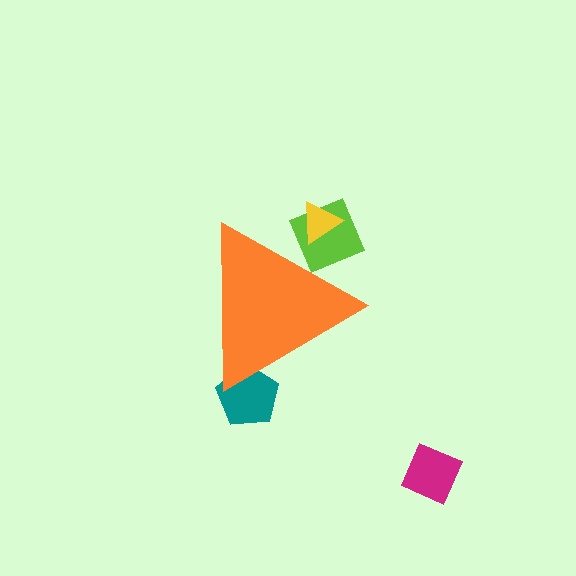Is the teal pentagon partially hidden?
Yes, the teal pentagon is partially hidden behind the orange triangle.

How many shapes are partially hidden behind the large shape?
3 shapes are partially hidden.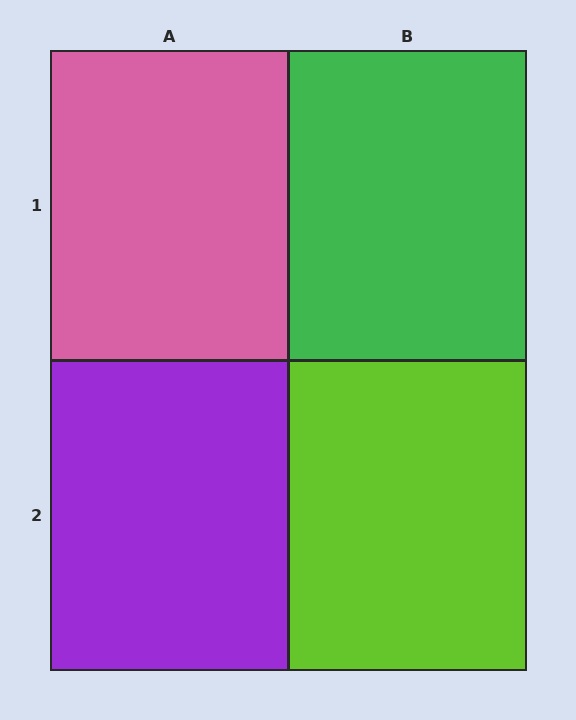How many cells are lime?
1 cell is lime.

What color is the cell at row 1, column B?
Green.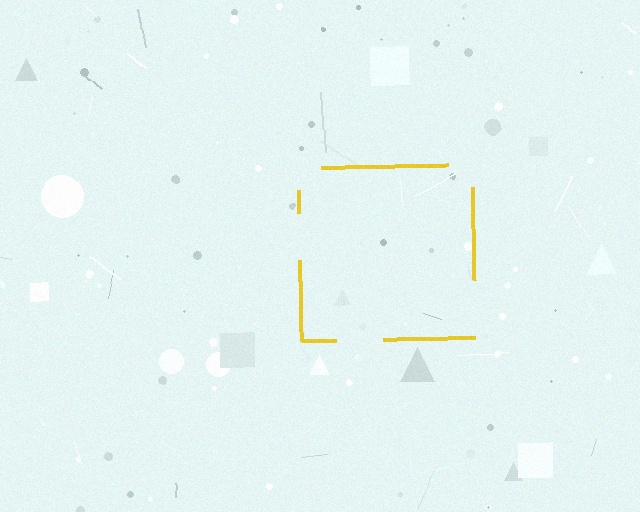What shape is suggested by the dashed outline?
The dashed outline suggests a square.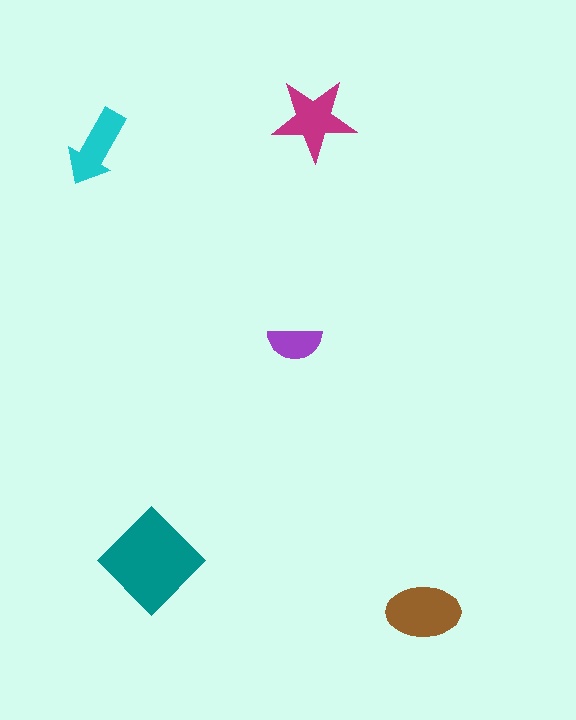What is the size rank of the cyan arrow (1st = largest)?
4th.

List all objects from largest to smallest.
The teal diamond, the brown ellipse, the magenta star, the cyan arrow, the purple semicircle.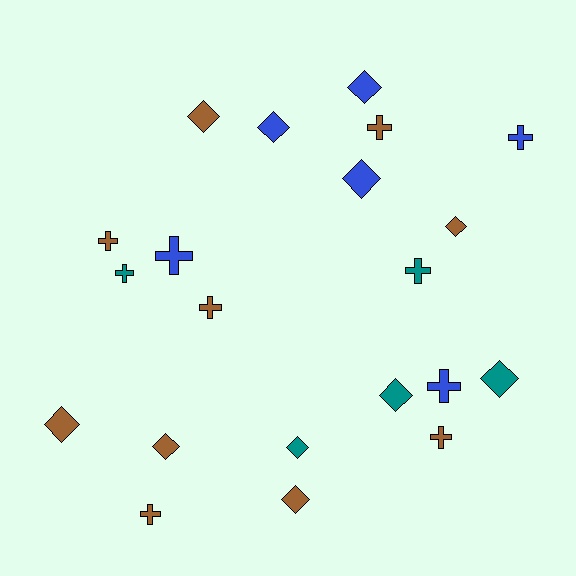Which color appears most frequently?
Brown, with 10 objects.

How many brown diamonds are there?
There are 5 brown diamonds.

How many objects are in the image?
There are 21 objects.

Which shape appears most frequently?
Diamond, with 11 objects.